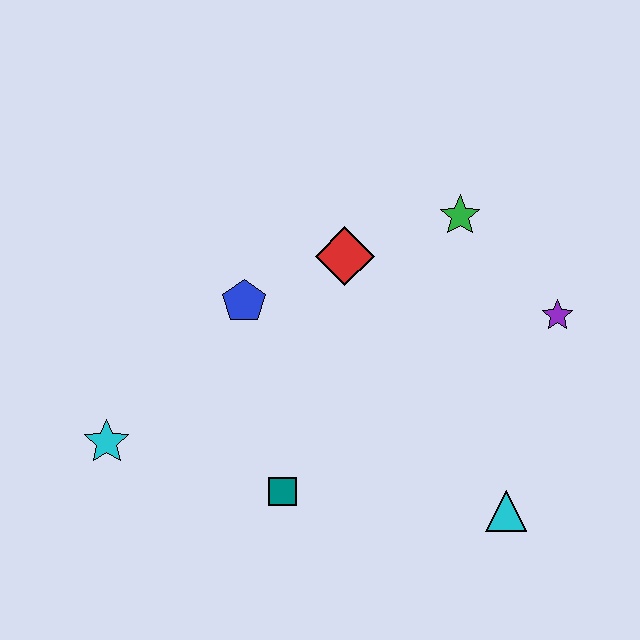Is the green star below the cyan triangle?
No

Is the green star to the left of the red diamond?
No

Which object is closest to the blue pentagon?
The red diamond is closest to the blue pentagon.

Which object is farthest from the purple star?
The cyan star is farthest from the purple star.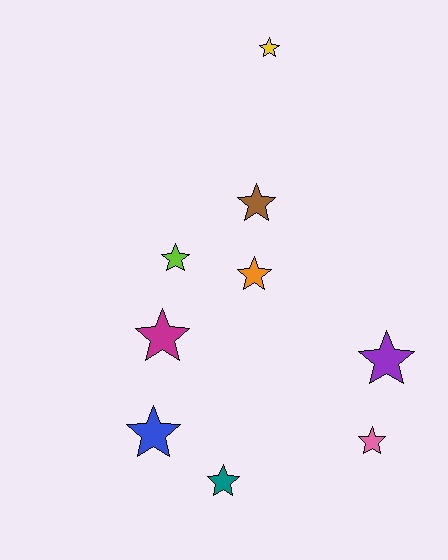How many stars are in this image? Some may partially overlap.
There are 9 stars.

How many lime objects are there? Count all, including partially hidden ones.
There is 1 lime object.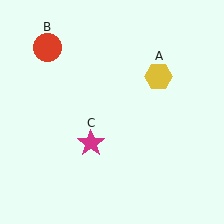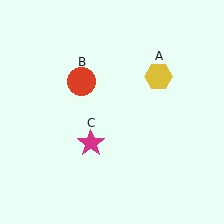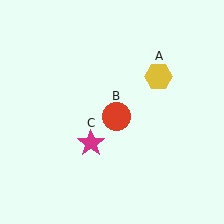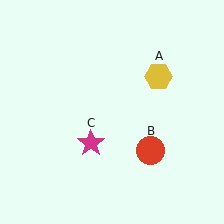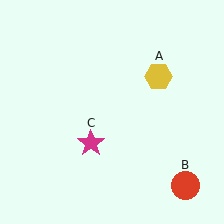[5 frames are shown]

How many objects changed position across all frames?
1 object changed position: red circle (object B).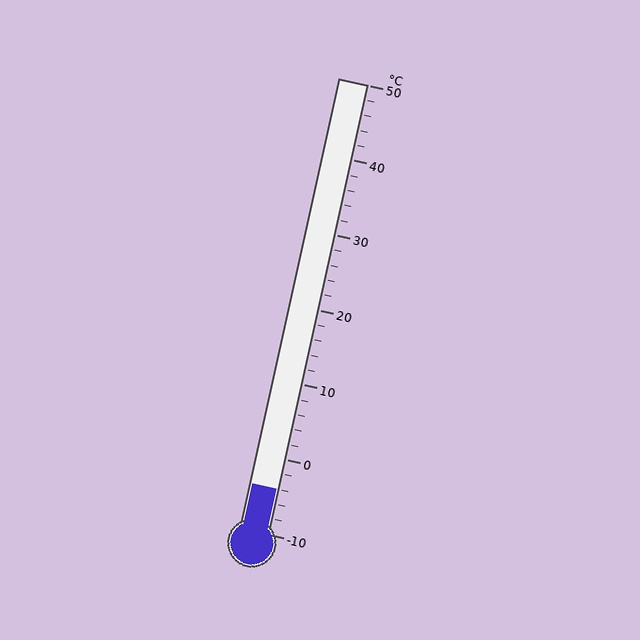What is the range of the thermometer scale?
The thermometer scale ranges from -10°C to 50°C.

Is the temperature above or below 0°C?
The temperature is below 0°C.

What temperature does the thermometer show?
The thermometer shows approximately -4°C.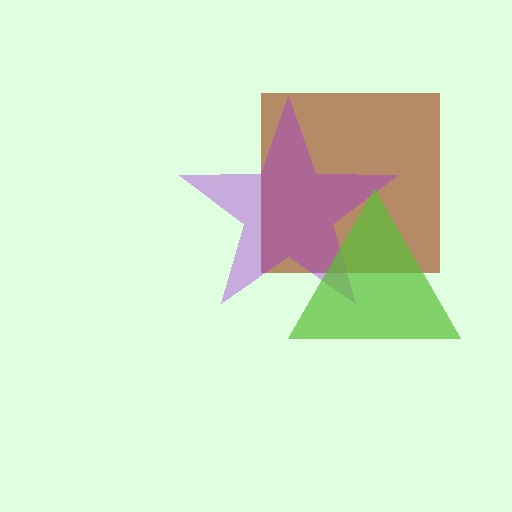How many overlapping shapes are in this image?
There are 3 overlapping shapes in the image.